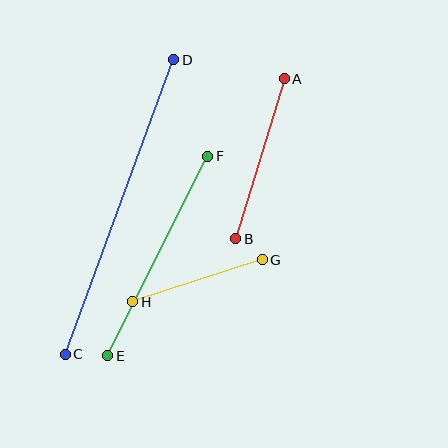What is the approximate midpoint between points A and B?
The midpoint is at approximately (260, 159) pixels.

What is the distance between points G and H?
The distance is approximately 136 pixels.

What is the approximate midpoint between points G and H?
The midpoint is at approximately (198, 281) pixels.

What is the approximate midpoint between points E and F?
The midpoint is at approximately (158, 256) pixels.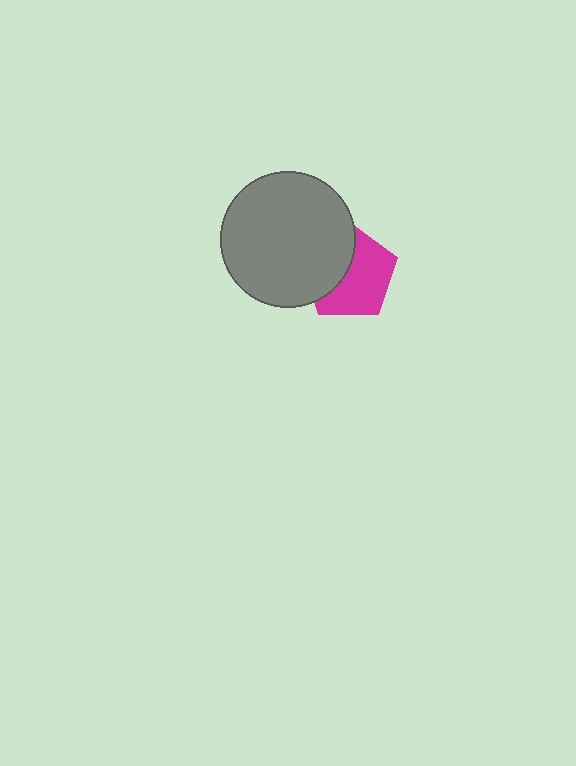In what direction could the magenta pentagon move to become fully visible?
The magenta pentagon could move right. That would shift it out from behind the gray circle entirely.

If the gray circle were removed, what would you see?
You would see the complete magenta pentagon.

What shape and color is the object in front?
The object in front is a gray circle.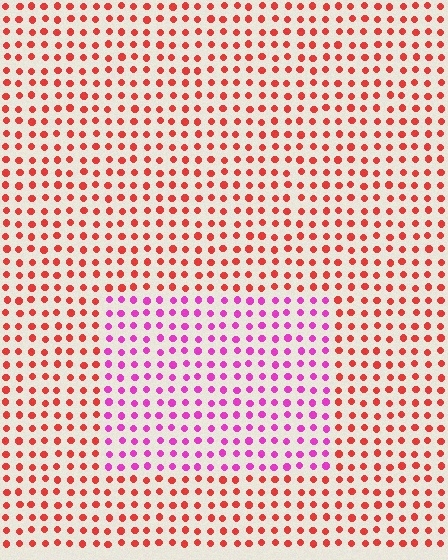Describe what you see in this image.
The image is filled with small red elements in a uniform arrangement. A rectangle-shaped region is visible where the elements are tinted to a slightly different hue, forming a subtle color boundary.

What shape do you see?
I see a rectangle.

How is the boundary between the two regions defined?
The boundary is defined purely by a slight shift in hue (about 50 degrees). Spacing, size, and orientation are identical on both sides.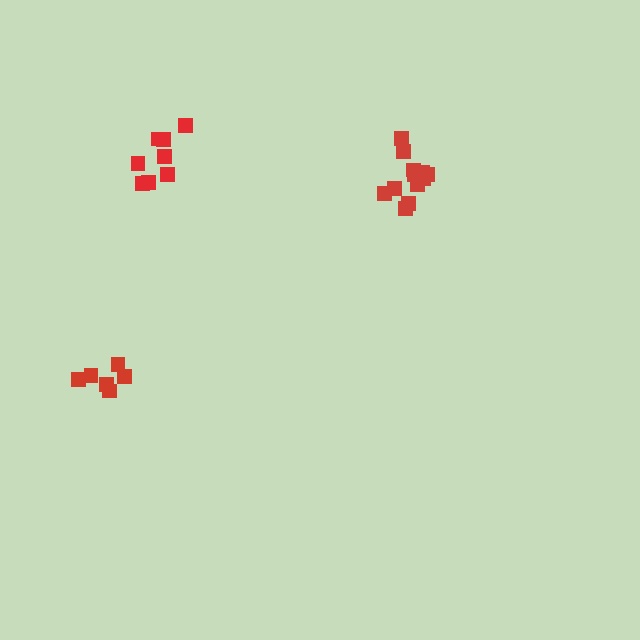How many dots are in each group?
Group 1: 12 dots, Group 2: 6 dots, Group 3: 8 dots (26 total).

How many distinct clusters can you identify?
There are 3 distinct clusters.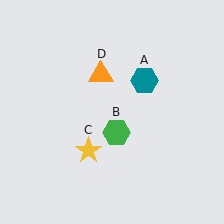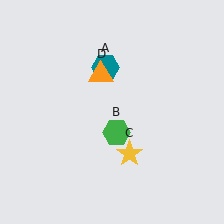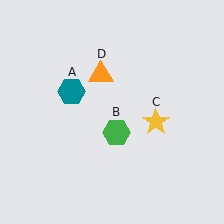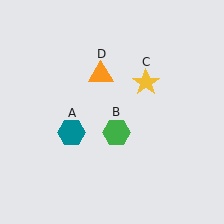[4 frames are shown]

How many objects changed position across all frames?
2 objects changed position: teal hexagon (object A), yellow star (object C).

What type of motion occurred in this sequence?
The teal hexagon (object A), yellow star (object C) rotated counterclockwise around the center of the scene.